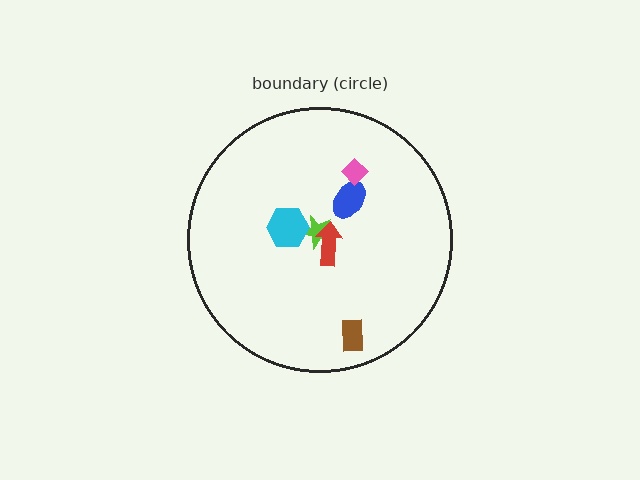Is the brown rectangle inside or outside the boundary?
Inside.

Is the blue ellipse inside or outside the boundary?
Inside.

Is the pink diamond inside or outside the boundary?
Inside.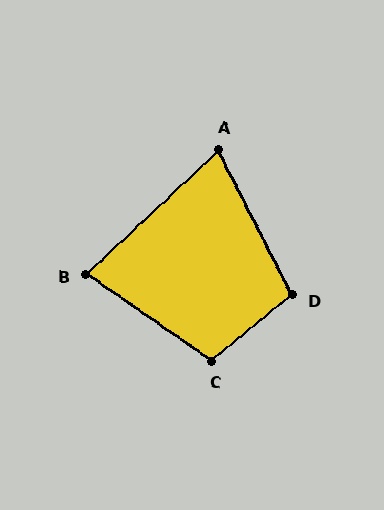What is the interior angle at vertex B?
Approximately 78 degrees (acute).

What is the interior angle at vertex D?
Approximately 102 degrees (obtuse).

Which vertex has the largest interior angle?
C, at approximately 106 degrees.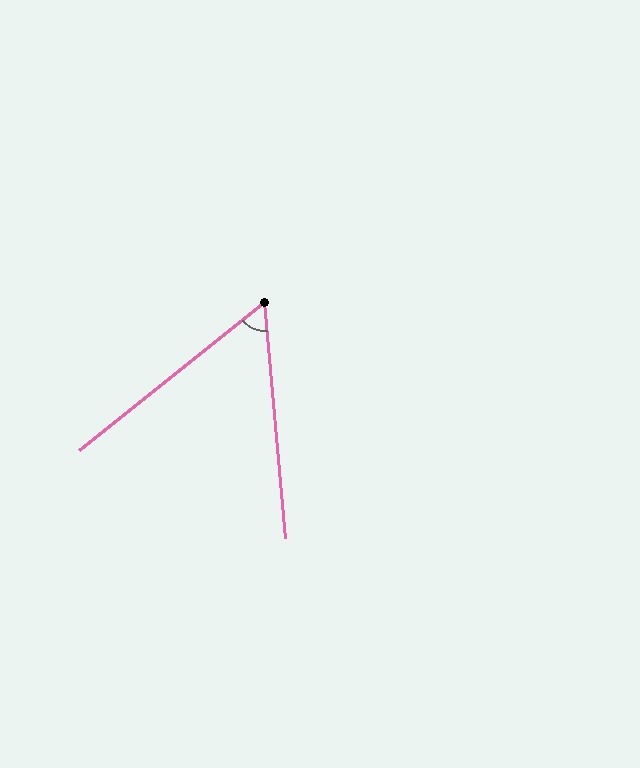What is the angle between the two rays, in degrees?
Approximately 57 degrees.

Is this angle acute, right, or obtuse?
It is acute.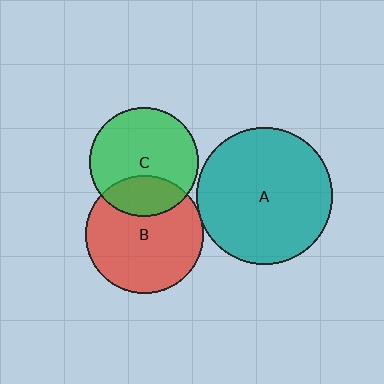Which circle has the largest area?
Circle A (teal).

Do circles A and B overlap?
Yes.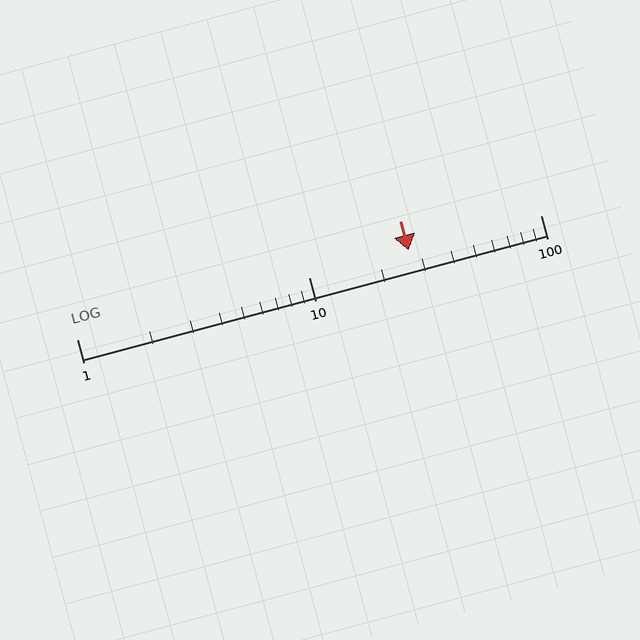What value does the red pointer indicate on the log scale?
The pointer indicates approximately 27.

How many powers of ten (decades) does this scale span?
The scale spans 2 decades, from 1 to 100.